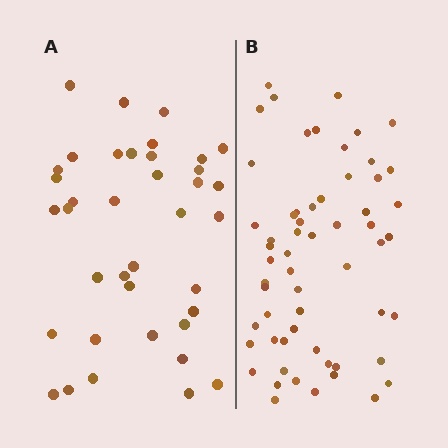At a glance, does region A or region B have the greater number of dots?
Region B (the right region) has more dots.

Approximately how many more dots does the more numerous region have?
Region B has approximately 20 more dots than region A.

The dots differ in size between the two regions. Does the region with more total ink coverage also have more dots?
No. Region A has more total ink coverage because its dots are larger, but region B actually contains more individual dots. Total area can be misleading — the number of items is what matters here.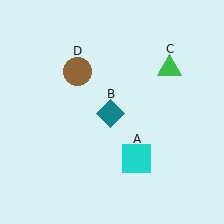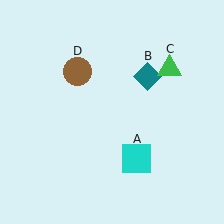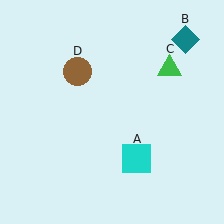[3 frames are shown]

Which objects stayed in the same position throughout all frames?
Cyan square (object A) and green triangle (object C) and brown circle (object D) remained stationary.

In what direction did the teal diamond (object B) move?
The teal diamond (object B) moved up and to the right.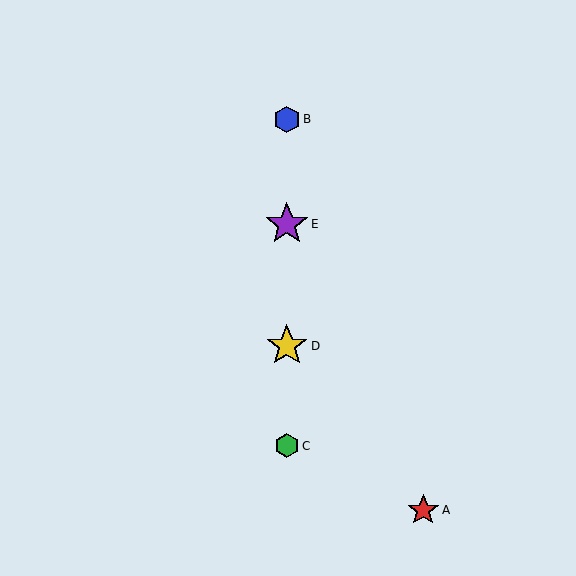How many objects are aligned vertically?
4 objects (B, C, D, E) are aligned vertically.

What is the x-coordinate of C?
Object C is at x≈287.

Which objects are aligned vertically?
Objects B, C, D, E are aligned vertically.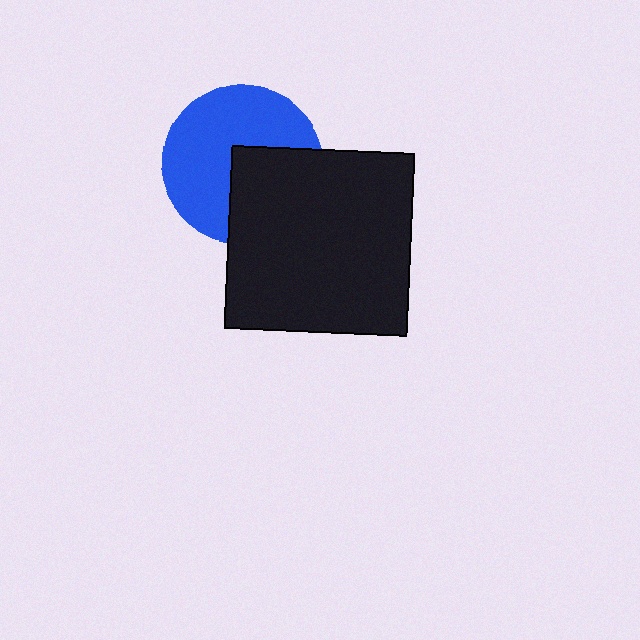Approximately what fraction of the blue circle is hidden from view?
Roughly 38% of the blue circle is hidden behind the black square.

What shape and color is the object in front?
The object in front is a black square.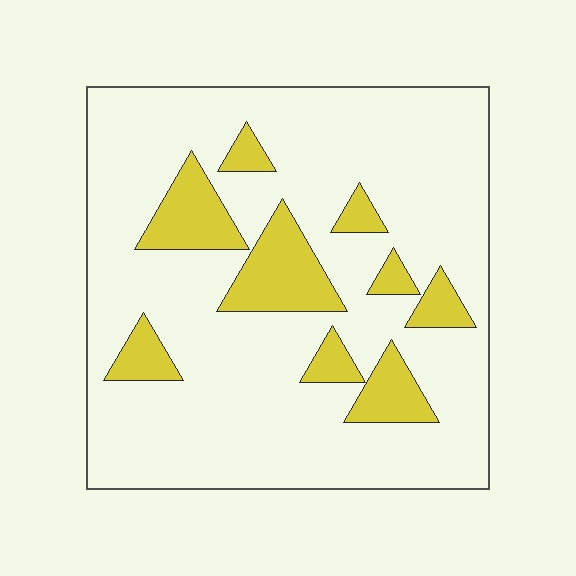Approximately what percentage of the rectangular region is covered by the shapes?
Approximately 20%.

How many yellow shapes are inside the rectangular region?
9.